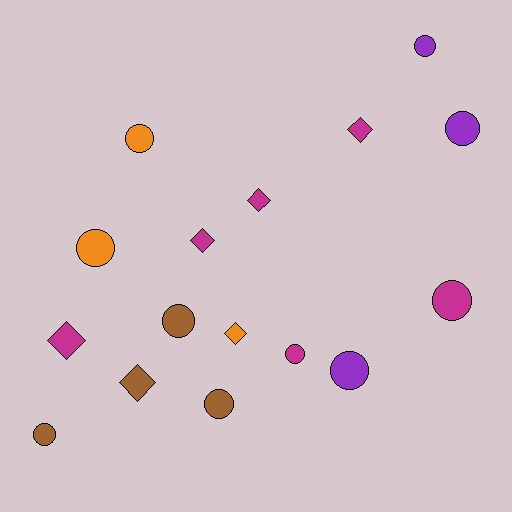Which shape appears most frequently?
Circle, with 10 objects.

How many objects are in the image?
There are 16 objects.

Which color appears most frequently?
Magenta, with 6 objects.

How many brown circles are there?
There are 3 brown circles.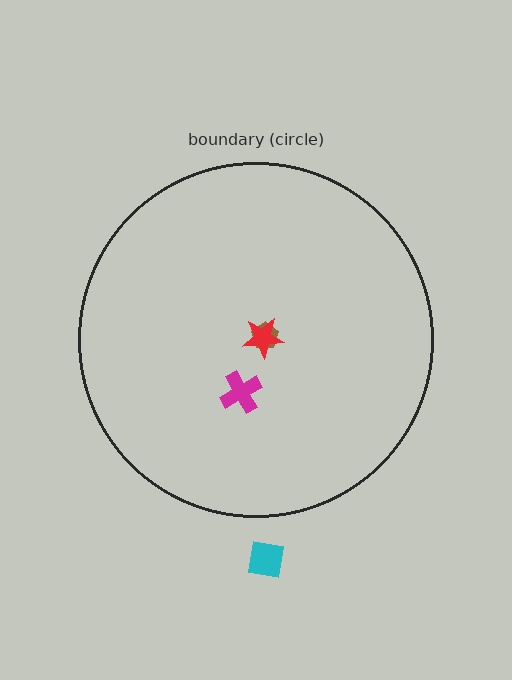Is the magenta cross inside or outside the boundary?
Inside.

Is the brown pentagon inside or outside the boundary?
Inside.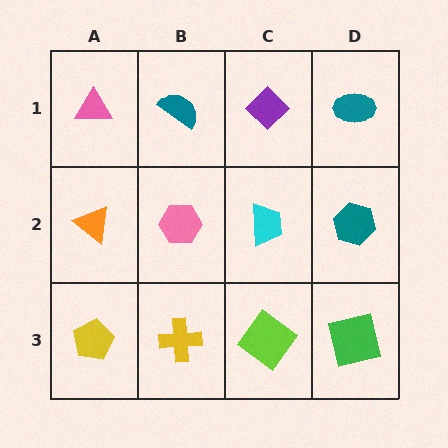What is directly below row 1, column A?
An orange triangle.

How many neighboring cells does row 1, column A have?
2.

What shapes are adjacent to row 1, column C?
A cyan trapezoid (row 2, column C), a teal semicircle (row 1, column B), a teal ellipse (row 1, column D).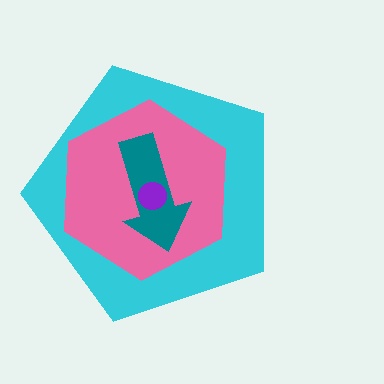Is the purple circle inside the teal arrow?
Yes.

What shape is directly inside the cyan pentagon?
The pink hexagon.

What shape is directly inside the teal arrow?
The purple circle.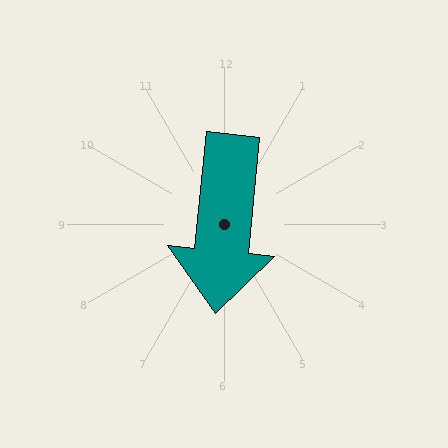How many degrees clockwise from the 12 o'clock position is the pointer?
Approximately 186 degrees.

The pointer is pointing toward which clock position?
Roughly 6 o'clock.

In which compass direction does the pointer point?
South.